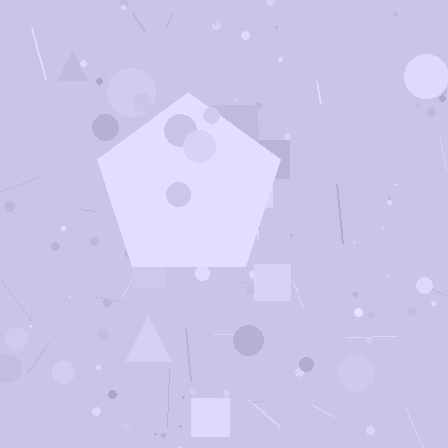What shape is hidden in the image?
A pentagon is hidden in the image.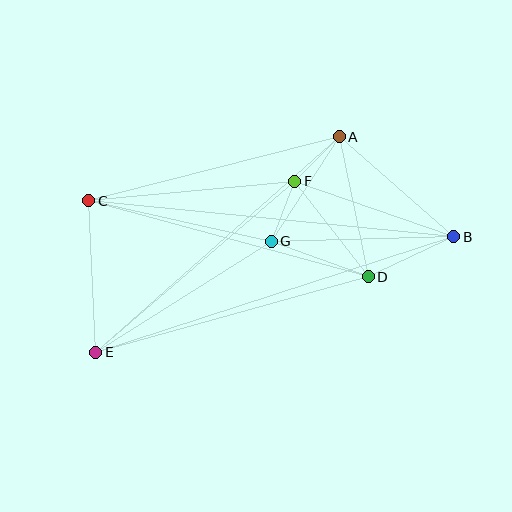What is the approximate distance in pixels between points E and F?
The distance between E and F is approximately 262 pixels.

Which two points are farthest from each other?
Points B and E are farthest from each other.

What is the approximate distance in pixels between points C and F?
The distance between C and F is approximately 207 pixels.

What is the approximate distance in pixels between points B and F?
The distance between B and F is approximately 169 pixels.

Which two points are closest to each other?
Points A and F are closest to each other.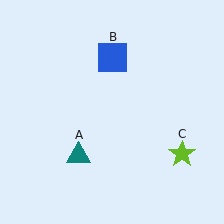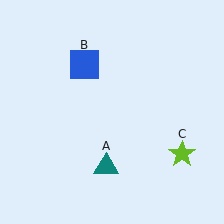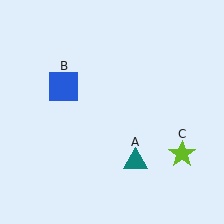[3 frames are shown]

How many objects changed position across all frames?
2 objects changed position: teal triangle (object A), blue square (object B).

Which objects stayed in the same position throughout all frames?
Lime star (object C) remained stationary.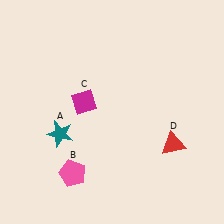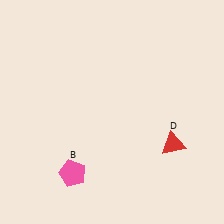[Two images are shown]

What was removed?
The magenta diamond (C), the teal star (A) were removed in Image 2.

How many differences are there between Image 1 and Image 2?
There are 2 differences between the two images.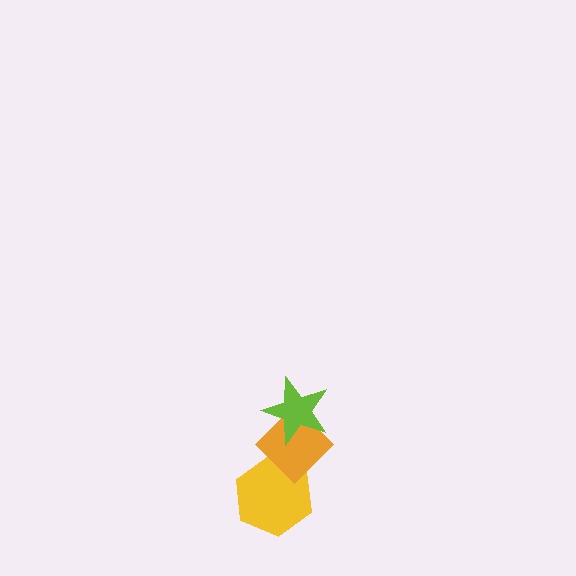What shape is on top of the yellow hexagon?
The orange diamond is on top of the yellow hexagon.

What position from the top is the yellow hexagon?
The yellow hexagon is 3rd from the top.